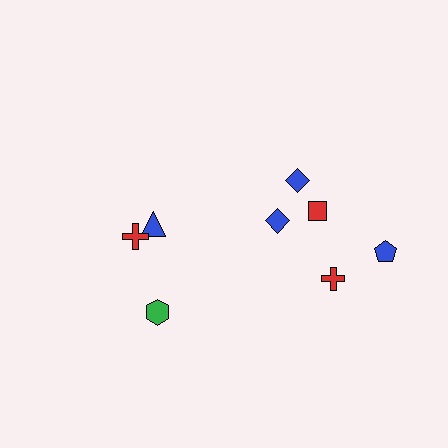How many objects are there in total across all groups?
There are 8 objects.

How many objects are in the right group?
There are 5 objects.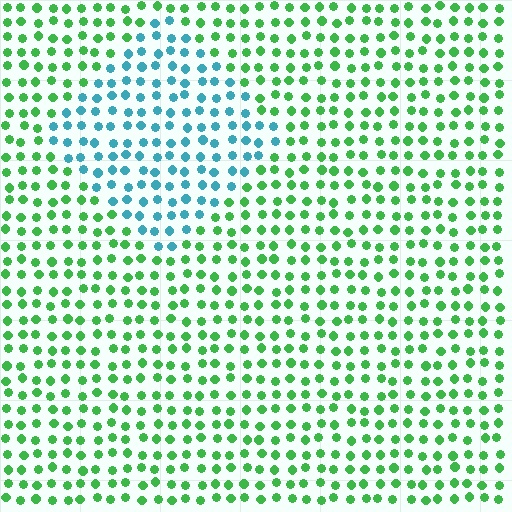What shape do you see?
I see a diamond.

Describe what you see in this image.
The image is filled with small green elements in a uniform arrangement. A diamond-shaped region is visible where the elements are tinted to a slightly different hue, forming a subtle color boundary.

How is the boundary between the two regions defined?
The boundary is defined purely by a slight shift in hue (about 62 degrees). Spacing, size, and orientation are identical on both sides.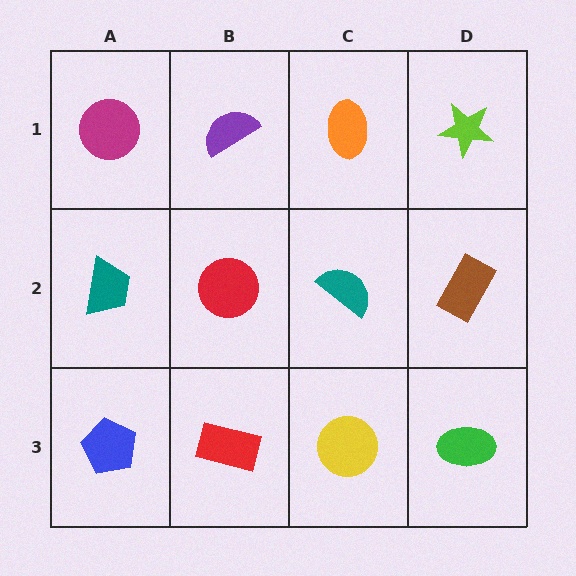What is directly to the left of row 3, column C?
A red rectangle.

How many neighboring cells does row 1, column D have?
2.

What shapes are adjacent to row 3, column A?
A teal trapezoid (row 2, column A), a red rectangle (row 3, column B).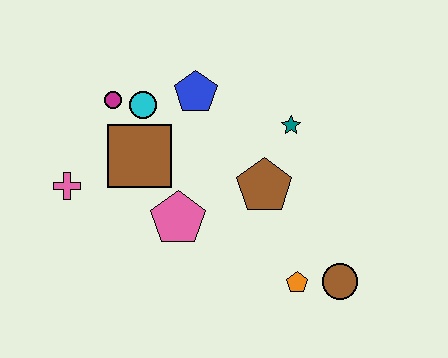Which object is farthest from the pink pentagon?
The brown circle is farthest from the pink pentagon.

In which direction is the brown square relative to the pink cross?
The brown square is to the right of the pink cross.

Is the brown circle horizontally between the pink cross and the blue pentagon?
No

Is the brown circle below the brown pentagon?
Yes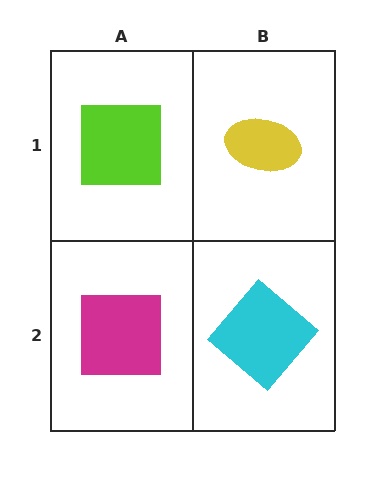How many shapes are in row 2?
2 shapes.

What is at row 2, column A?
A magenta square.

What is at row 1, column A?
A lime square.